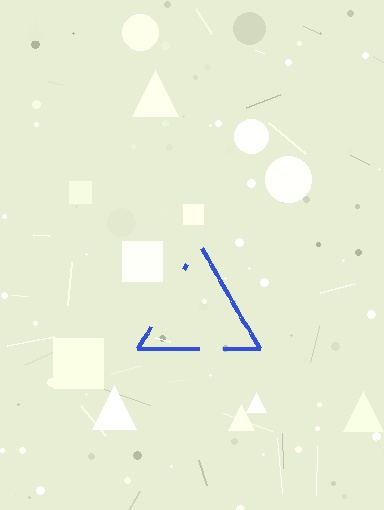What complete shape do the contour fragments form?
The contour fragments form a triangle.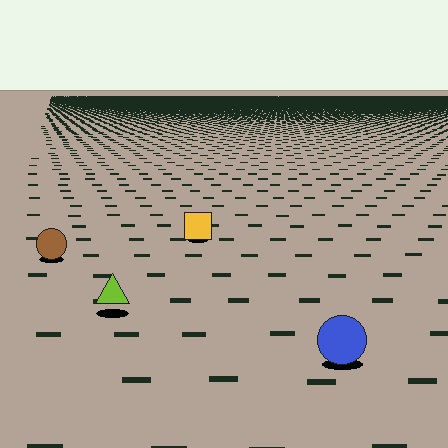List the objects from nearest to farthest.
From nearest to farthest: the blue circle, the lime triangle, the brown circle, the yellow square.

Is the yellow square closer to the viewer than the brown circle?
No. The brown circle is closer — you can tell from the texture gradient: the ground texture is coarser near it.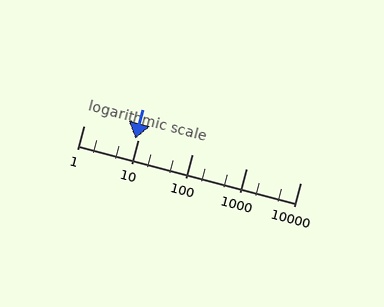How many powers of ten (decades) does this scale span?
The scale spans 4 decades, from 1 to 10000.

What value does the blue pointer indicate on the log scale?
The pointer indicates approximately 9.2.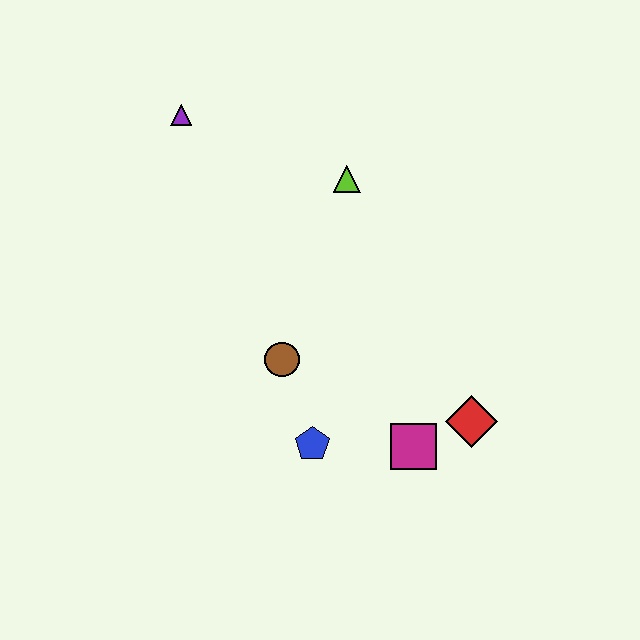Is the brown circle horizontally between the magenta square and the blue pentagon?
No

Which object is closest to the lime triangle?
The purple triangle is closest to the lime triangle.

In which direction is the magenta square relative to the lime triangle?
The magenta square is below the lime triangle.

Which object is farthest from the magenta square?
The purple triangle is farthest from the magenta square.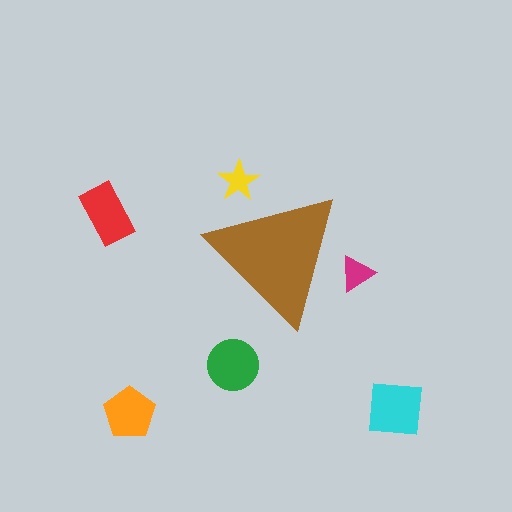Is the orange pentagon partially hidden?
No, the orange pentagon is fully visible.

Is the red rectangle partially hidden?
No, the red rectangle is fully visible.